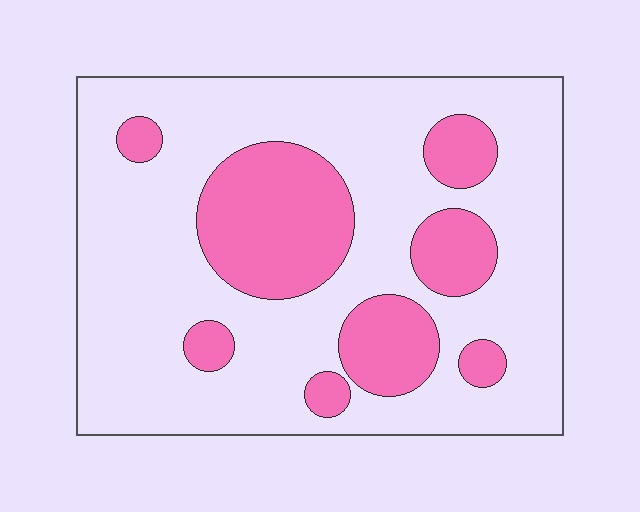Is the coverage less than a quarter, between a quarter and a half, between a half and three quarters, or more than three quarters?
Between a quarter and a half.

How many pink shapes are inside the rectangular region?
8.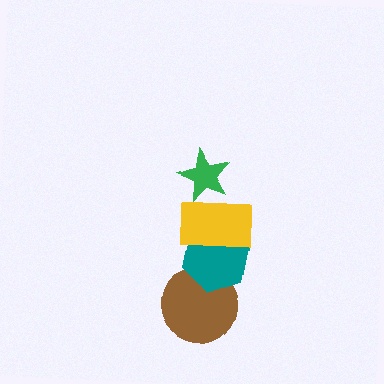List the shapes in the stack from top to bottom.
From top to bottom: the green star, the yellow rectangle, the teal hexagon, the brown circle.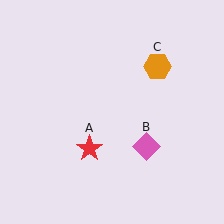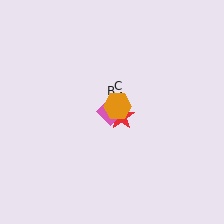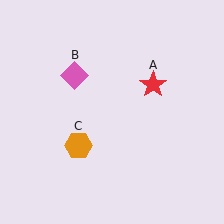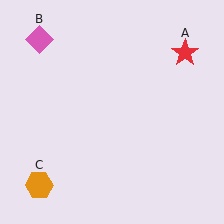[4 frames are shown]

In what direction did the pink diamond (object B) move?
The pink diamond (object B) moved up and to the left.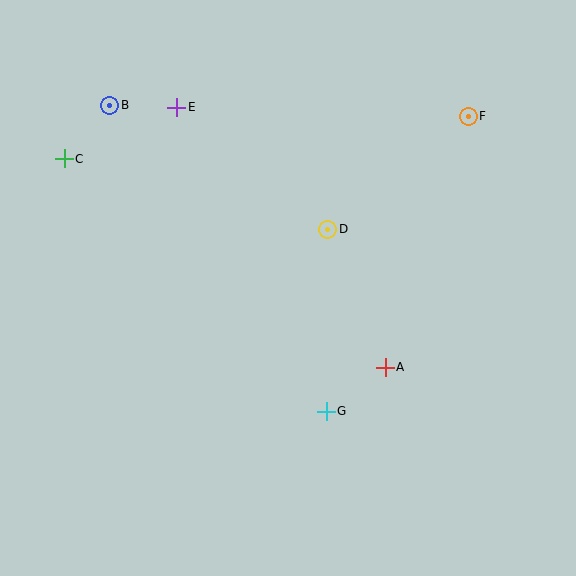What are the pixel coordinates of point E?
Point E is at (177, 107).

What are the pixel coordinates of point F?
Point F is at (468, 116).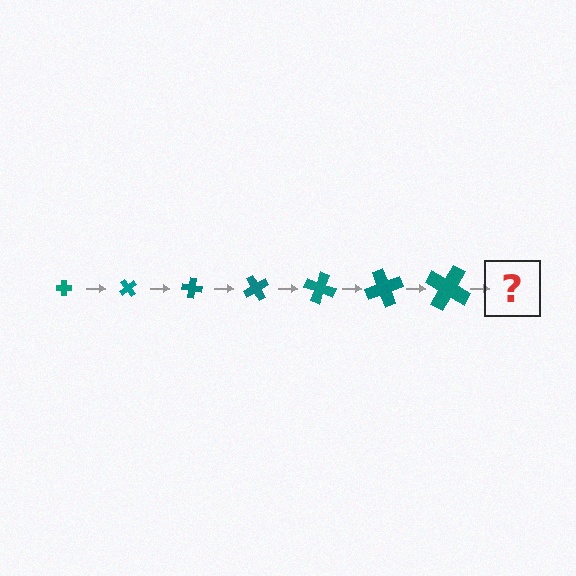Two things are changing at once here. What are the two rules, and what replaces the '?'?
The two rules are that the cross grows larger each step and it rotates 50 degrees each step. The '?' should be a cross, larger than the previous one and rotated 350 degrees from the start.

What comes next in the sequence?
The next element should be a cross, larger than the previous one and rotated 350 degrees from the start.